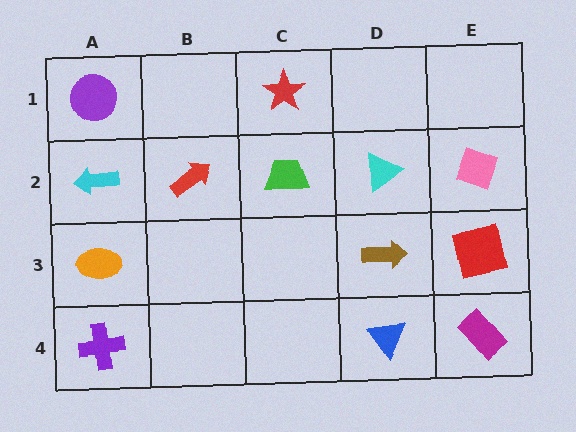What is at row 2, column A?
A cyan arrow.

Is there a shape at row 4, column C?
No, that cell is empty.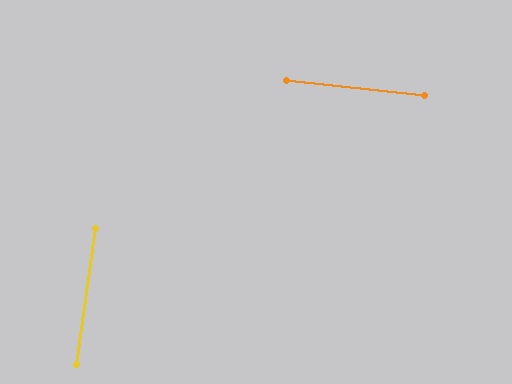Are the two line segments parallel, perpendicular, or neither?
Perpendicular — they meet at approximately 88°.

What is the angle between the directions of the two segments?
Approximately 88 degrees.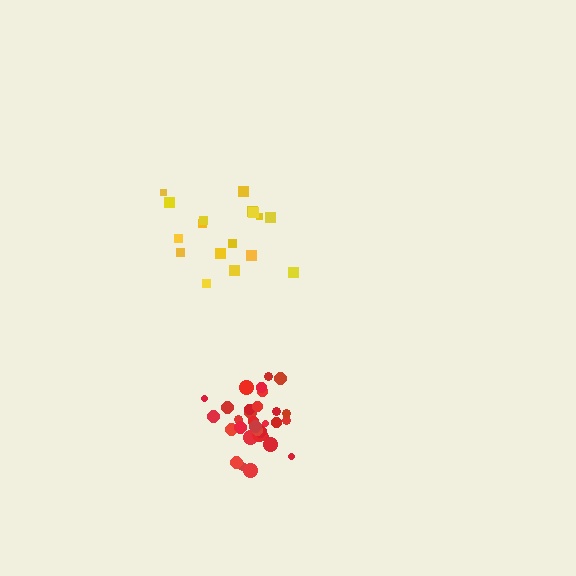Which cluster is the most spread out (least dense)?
Yellow.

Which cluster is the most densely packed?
Red.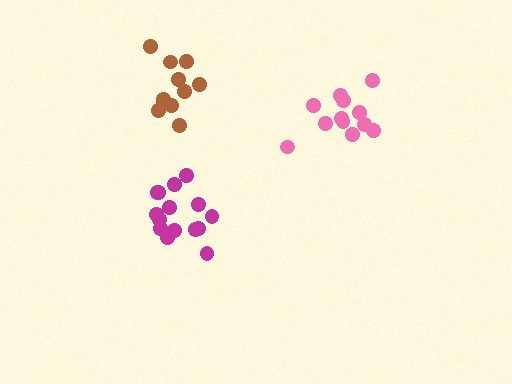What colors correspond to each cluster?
The clusters are colored: brown, magenta, pink.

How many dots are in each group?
Group 1: 11 dots, Group 2: 16 dots, Group 3: 12 dots (39 total).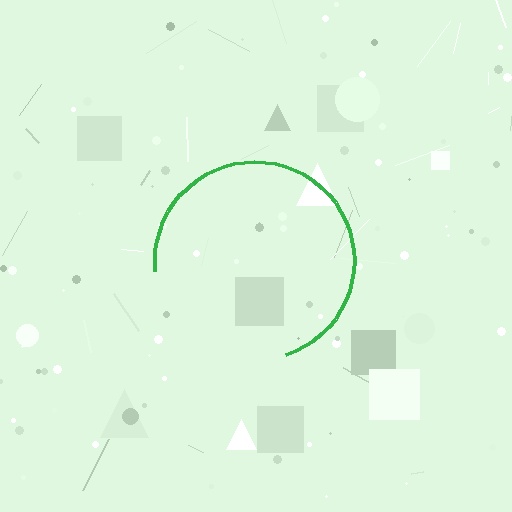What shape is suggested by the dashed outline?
The dashed outline suggests a circle.